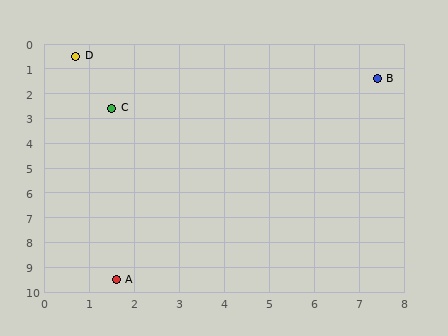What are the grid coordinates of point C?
Point C is at approximately (1.5, 2.6).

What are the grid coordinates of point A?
Point A is at approximately (1.6, 9.5).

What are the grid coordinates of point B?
Point B is at approximately (7.4, 1.4).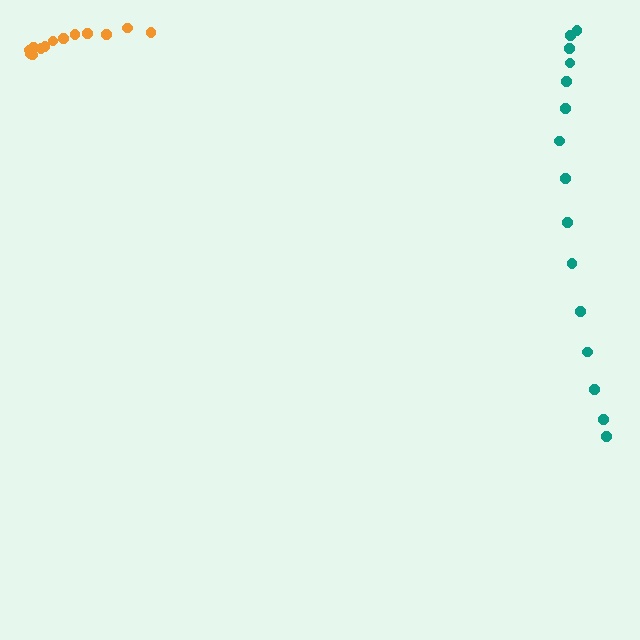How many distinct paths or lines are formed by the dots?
There are 2 distinct paths.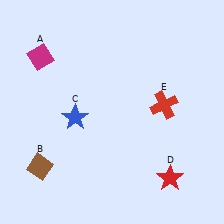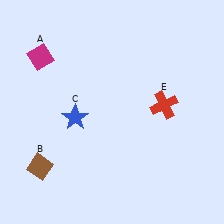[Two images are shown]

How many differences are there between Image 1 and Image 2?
There is 1 difference between the two images.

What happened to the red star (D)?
The red star (D) was removed in Image 2. It was in the bottom-right area of Image 1.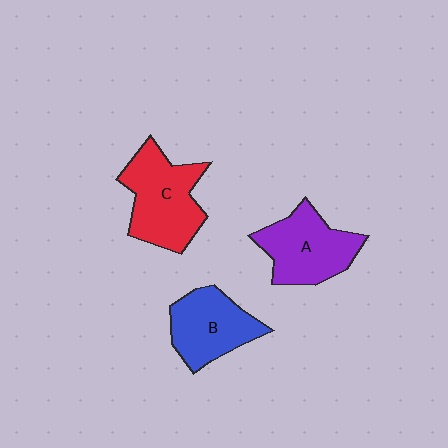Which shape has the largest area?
Shape C (red).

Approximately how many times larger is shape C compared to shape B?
Approximately 1.2 times.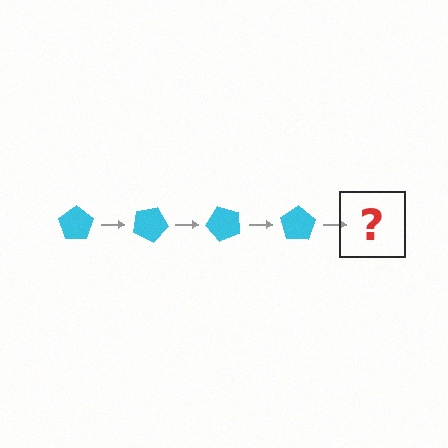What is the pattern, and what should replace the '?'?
The pattern is that the pentagon rotates 25 degrees each step. The '?' should be a cyan pentagon rotated 100 degrees.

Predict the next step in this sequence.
The next step is a cyan pentagon rotated 100 degrees.